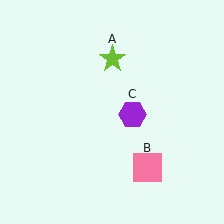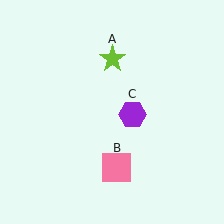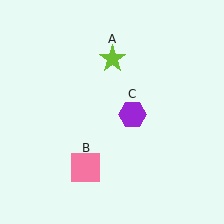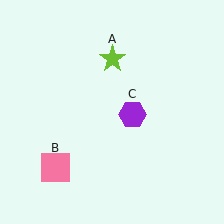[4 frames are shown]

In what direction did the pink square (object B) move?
The pink square (object B) moved left.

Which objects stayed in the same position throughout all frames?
Lime star (object A) and purple hexagon (object C) remained stationary.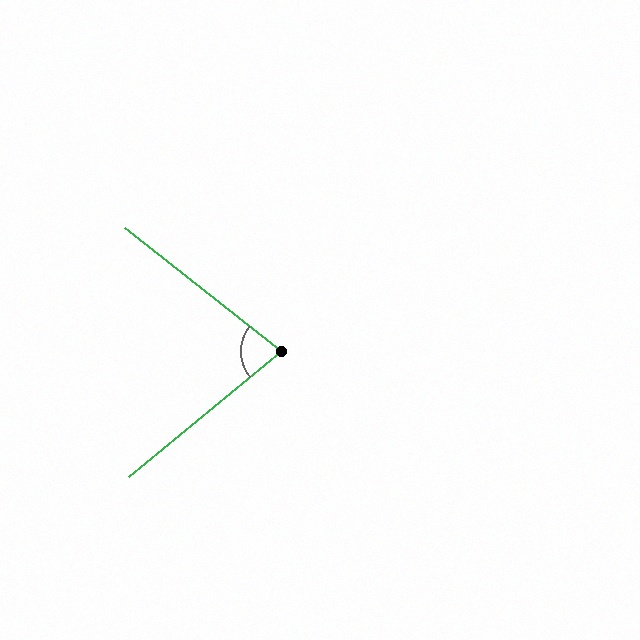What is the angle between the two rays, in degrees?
Approximately 78 degrees.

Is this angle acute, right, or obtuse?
It is acute.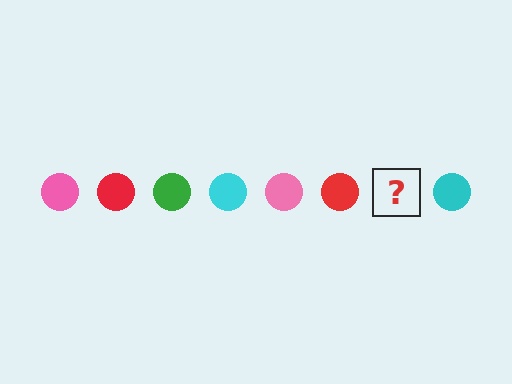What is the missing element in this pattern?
The missing element is a green circle.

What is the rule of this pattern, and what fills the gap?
The rule is that the pattern cycles through pink, red, green, cyan circles. The gap should be filled with a green circle.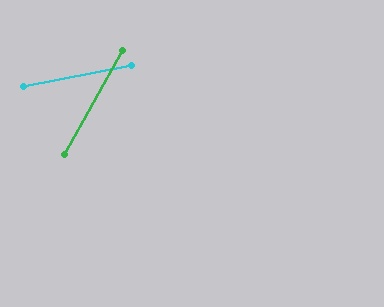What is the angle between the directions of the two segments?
Approximately 50 degrees.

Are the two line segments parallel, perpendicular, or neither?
Neither parallel nor perpendicular — they differ by about 50°.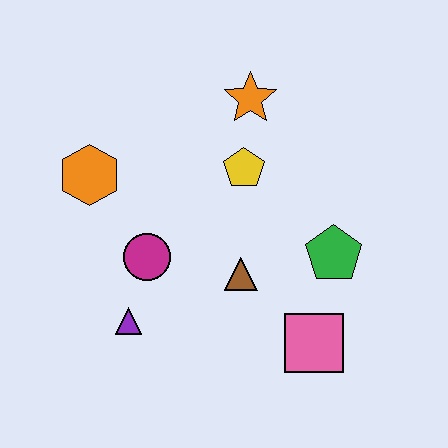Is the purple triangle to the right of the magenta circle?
No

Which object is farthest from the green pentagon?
The orange hexagon is farthest from the green pentagon.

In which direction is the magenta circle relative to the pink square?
The magenta circle is to the left of the pink square.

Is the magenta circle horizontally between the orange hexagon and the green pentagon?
Yes